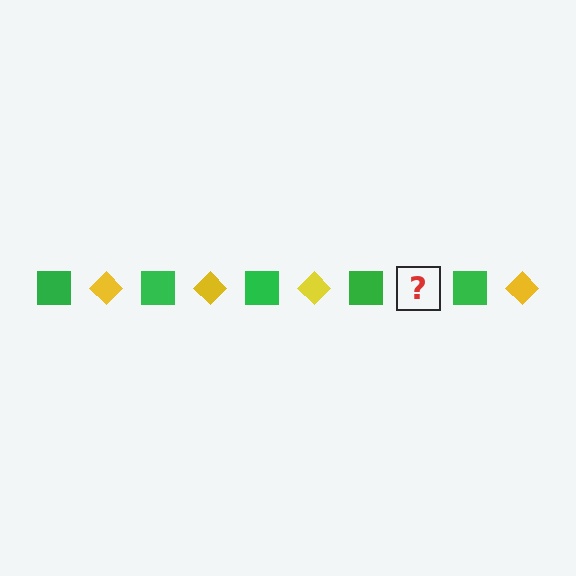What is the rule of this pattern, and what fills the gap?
The rule is that the pattern alternates between green square and yellow diamond. The gap should be filled with a yellow diamond.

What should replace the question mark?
The question mark should be replaced with a yellow diamond.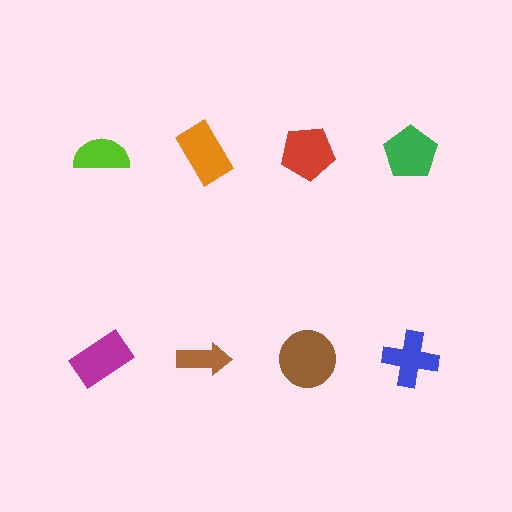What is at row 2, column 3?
A brown circle.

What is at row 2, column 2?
A brown arrow.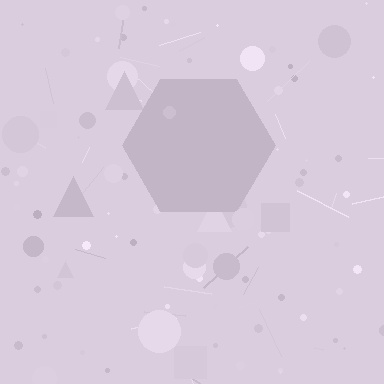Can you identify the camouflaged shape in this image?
The camouflaged shape is a hexagon.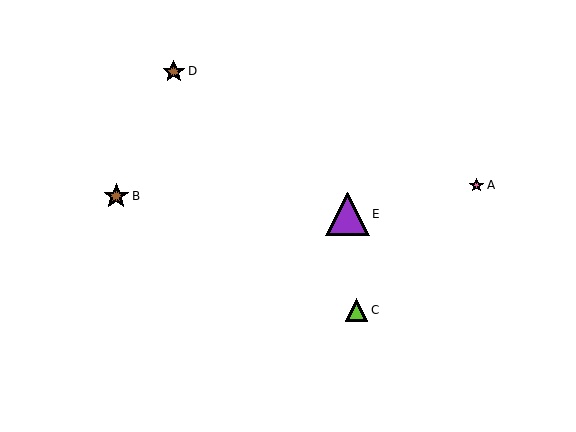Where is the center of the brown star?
The center of the brown star is at (116, 196).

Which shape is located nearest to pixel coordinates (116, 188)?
The brown star (labeled B) at (116, 196) is nearest to that location.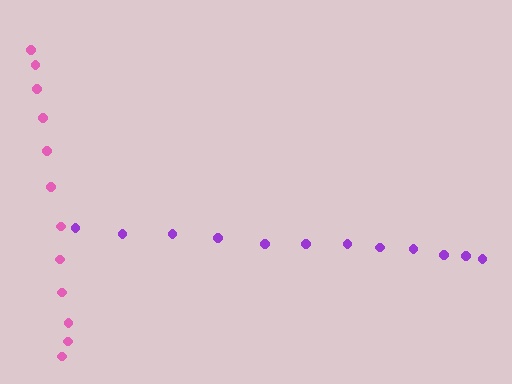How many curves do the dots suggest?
There are 2 distinct paths.